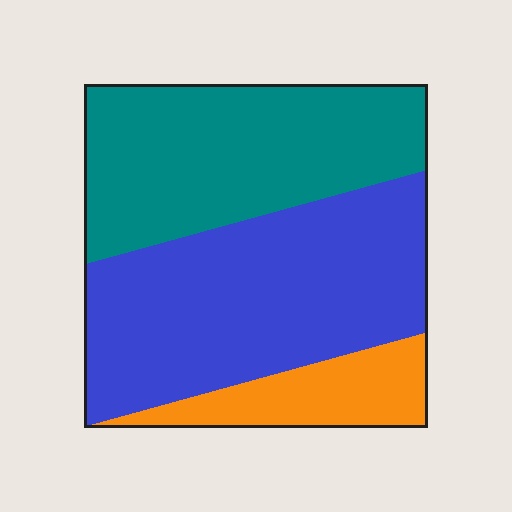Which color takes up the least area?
Orange, at roughly 15%.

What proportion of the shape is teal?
Teal covers around 40% of the shape.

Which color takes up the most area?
Blue, at roughly 45%.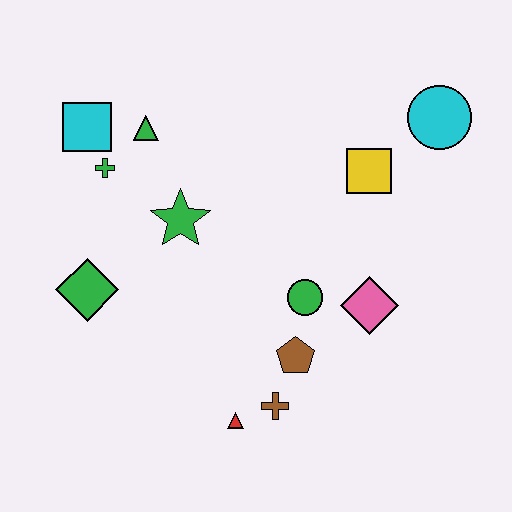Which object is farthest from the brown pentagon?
The cyan square is farthest from the brown pentagon.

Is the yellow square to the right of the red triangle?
Yes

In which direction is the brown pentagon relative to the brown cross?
The brown pentagon is above the brown cross.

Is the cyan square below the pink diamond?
No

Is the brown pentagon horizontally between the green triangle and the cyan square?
No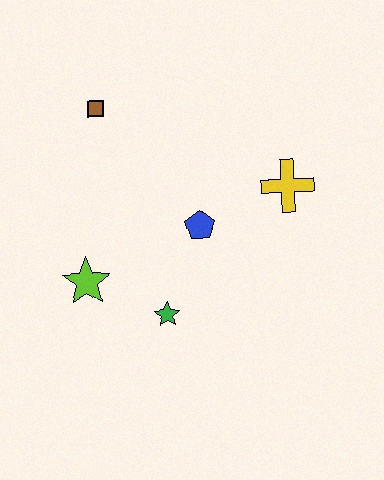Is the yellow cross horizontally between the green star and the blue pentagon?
No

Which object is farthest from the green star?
The brown square is farthest from the green star.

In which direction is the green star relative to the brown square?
The green star is below the brown square.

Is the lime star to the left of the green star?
Yes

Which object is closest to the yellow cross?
The blue pentagon is closest to the yellow cross.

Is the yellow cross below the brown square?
Yes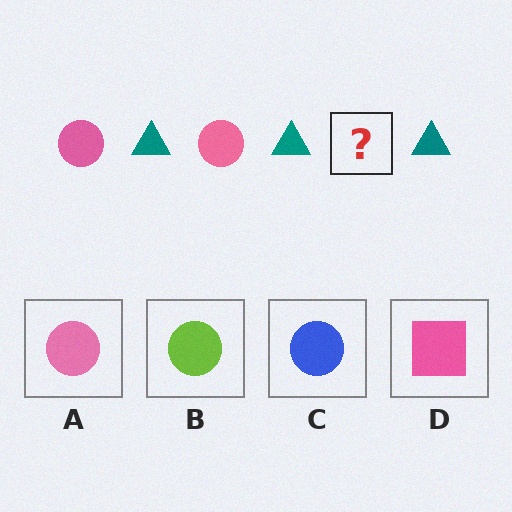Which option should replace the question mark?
Option A.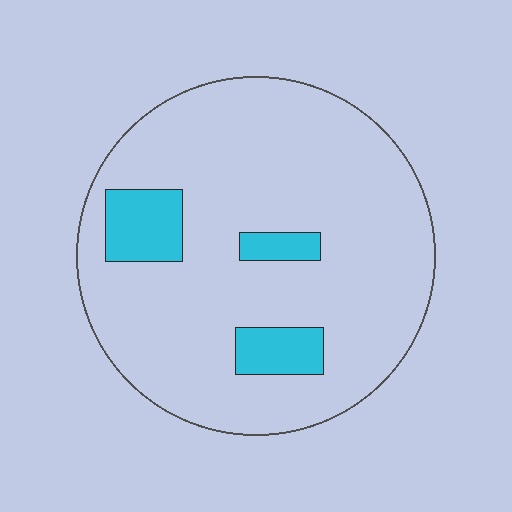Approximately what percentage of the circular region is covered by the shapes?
Approximately 10%.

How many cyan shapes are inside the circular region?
3.